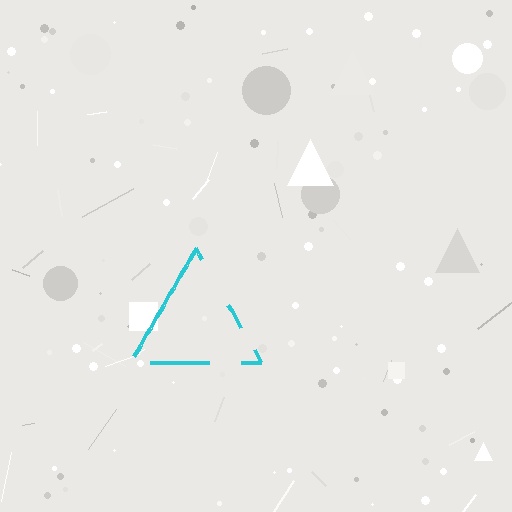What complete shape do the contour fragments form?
The contour fragments form a triangle.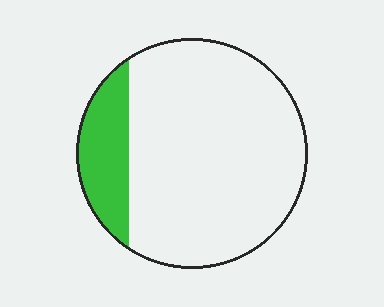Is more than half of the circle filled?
No.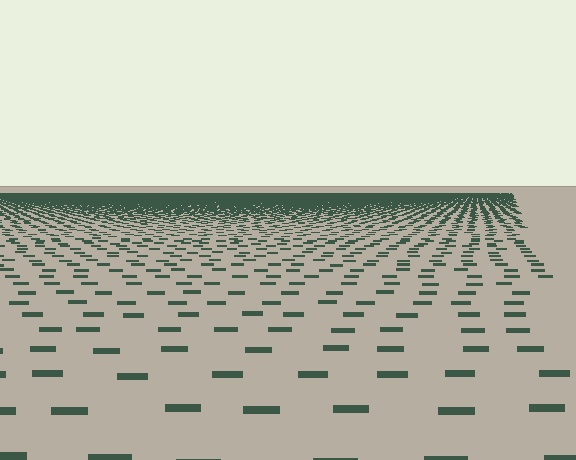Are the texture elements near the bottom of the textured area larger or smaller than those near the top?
Larger. Near the bottom, elements are closer to the viewer and appear at a bigger on-screen size.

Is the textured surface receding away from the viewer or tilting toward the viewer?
The surface is receding away from the viewer. Texture elements get smaller and denser toward the top.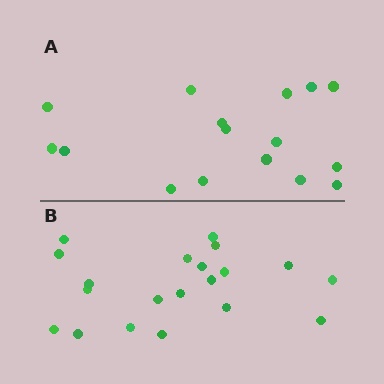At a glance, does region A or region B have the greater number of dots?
Region B (the bottom region) has more dots.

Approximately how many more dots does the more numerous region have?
Region B has about 4 more dots than region A.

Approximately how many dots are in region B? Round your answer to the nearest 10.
About 20 dots.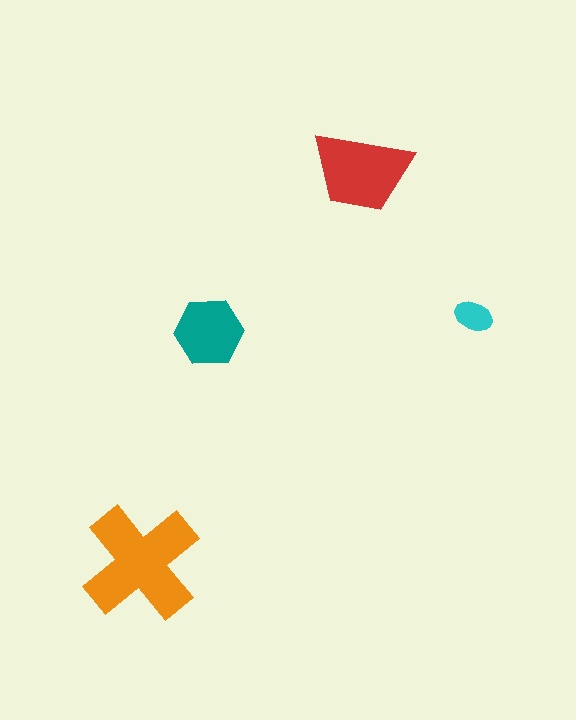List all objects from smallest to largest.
The cyan ellipse, the teal hexagon, the red trapezoid, the orange cross.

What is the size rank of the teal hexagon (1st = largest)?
3rd.